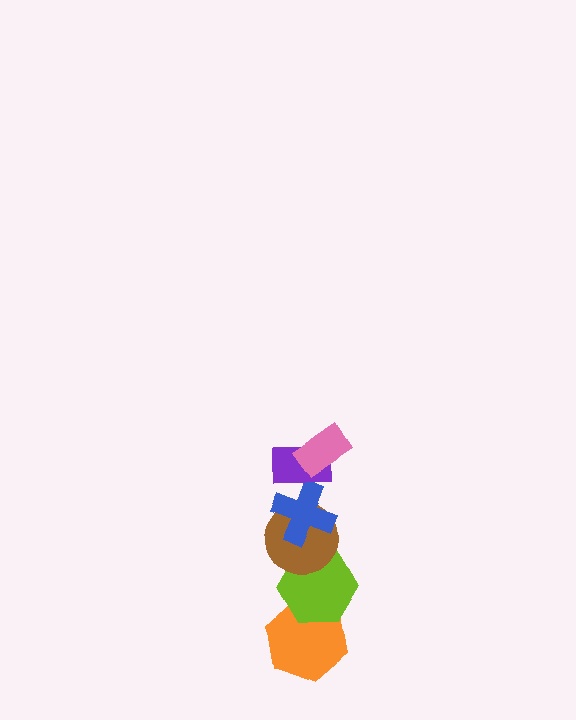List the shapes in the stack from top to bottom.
From top to bottom: the pink rectangle, the purple rectangle, the blue cross, the brown circle, the lime hexagon, the orange hexagon.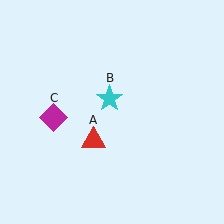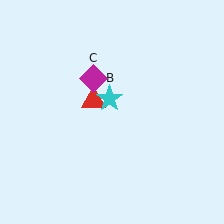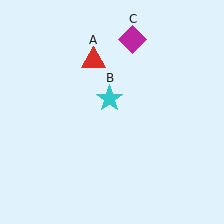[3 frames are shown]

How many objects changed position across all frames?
2 objects changed position: red triangle (object A), magenta diamond (object C).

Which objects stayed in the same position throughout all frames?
Cyan star (object B) remained stationary.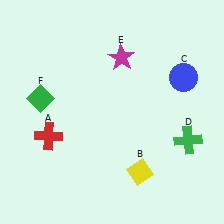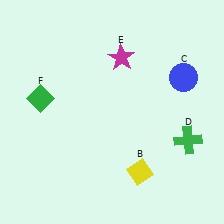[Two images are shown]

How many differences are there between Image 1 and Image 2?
There is 1 difference between the two images.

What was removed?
The red cross (A) was removed in Image 2.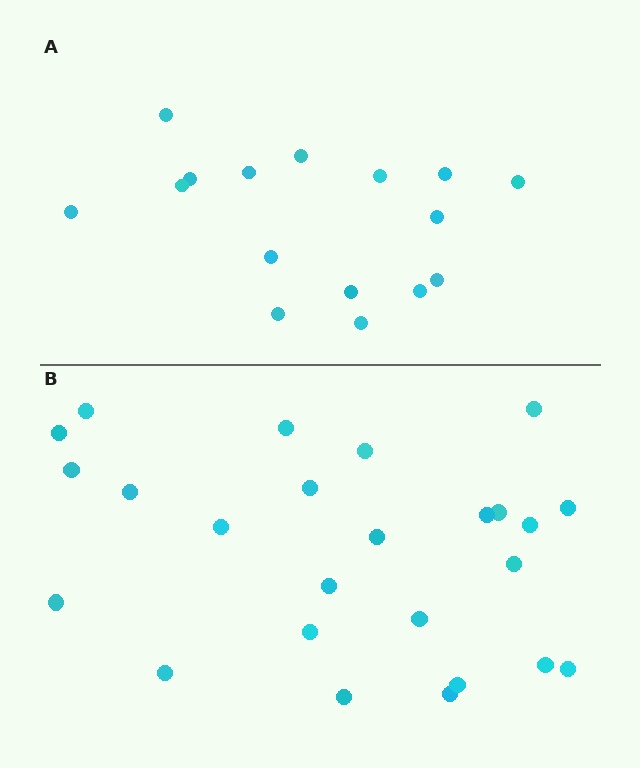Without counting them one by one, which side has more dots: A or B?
Region B (the bottom region) has more dots.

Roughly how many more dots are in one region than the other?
Region B has roughly 8 or so more dots than region A.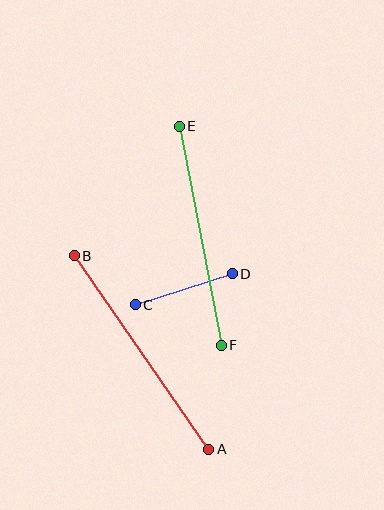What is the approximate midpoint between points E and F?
The midpoint is at approximately (200, 236) pixels.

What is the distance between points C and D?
The distance is approximately 102 pixels.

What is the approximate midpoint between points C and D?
The midpoint is at approximately (184, 289) pixels.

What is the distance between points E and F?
The distance is approximately 223 pixels.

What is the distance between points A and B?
The distance is approximately 236 pixels.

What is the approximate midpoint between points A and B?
The midpoint is at approximately (141, 353) pixels.